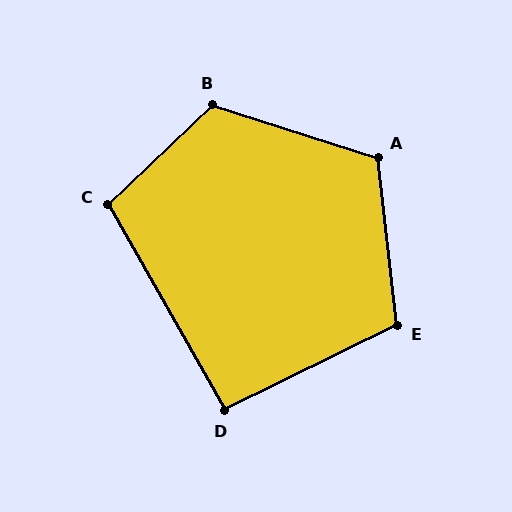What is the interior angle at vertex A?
Approximately 114 degrees (obtuse).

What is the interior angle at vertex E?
Approximately 110 degrees (obtuse).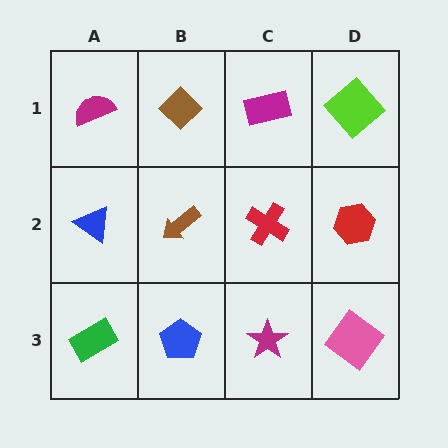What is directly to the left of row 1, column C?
A brown diamond.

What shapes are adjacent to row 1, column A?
A blue triangle (row 2, column A), a brown diamond (row 1, column B).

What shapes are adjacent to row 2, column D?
A lime diamond (row 1, column D), a pink diamond (row 3, column D), a red cross (row 2, column C).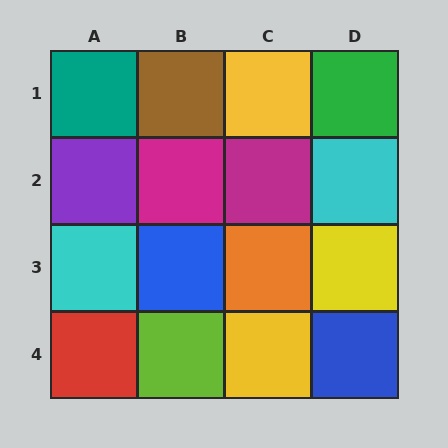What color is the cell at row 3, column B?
Blue.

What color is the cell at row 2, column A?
Purple.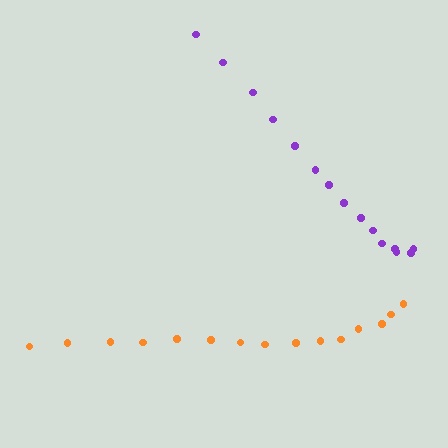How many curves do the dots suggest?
There are 2 distinct paths.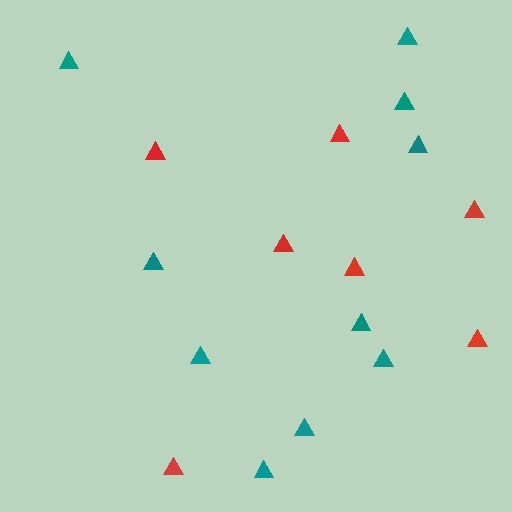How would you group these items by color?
There are 2 groups: one group of teal triangles (10) and one group of red triangles (7).